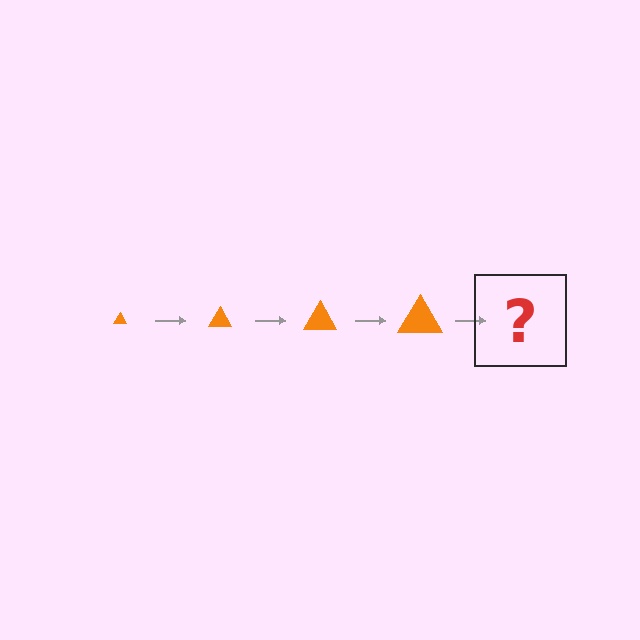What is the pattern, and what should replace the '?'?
The pattern is that the triangle gets progressively larger each step. The '?' should be an orange triangle, larger than the previous one.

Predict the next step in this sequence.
The next step is an orange triangle, larger than the previous one.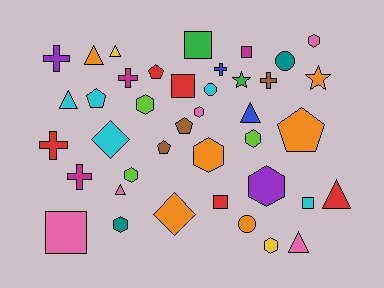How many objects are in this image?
There are 40 objects.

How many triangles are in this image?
There are 7 triangles.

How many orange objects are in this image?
There are 6 orange objects.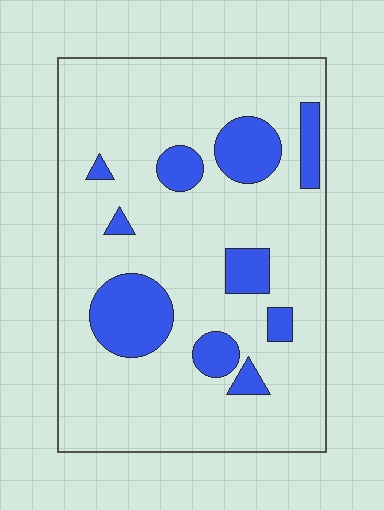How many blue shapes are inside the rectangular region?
10.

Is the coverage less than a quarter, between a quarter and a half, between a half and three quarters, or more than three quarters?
Less than a quarter.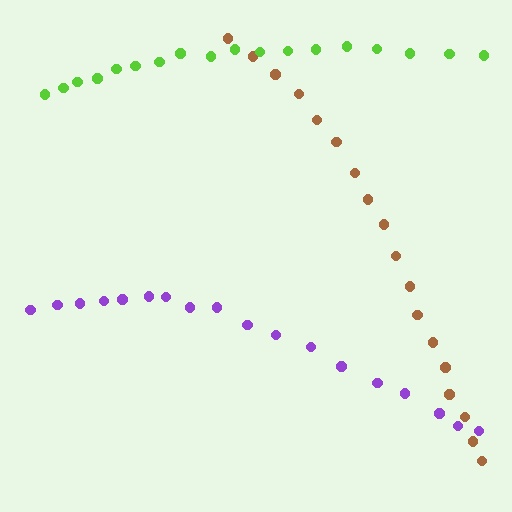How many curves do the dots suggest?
There are 3 distinct paths.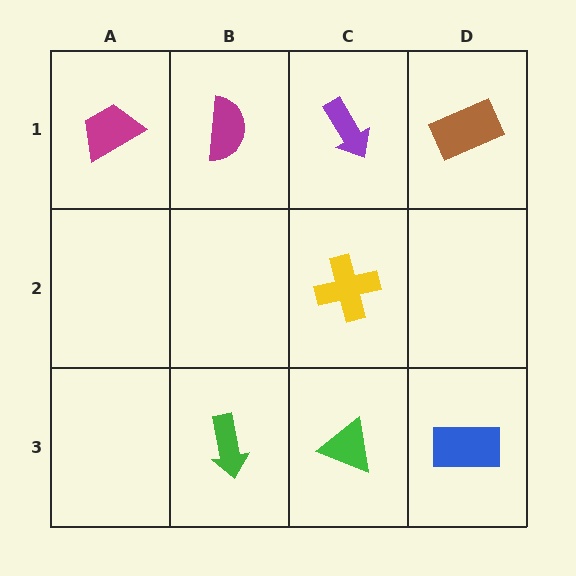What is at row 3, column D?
A blue rectangle.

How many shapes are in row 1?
4 shapes.